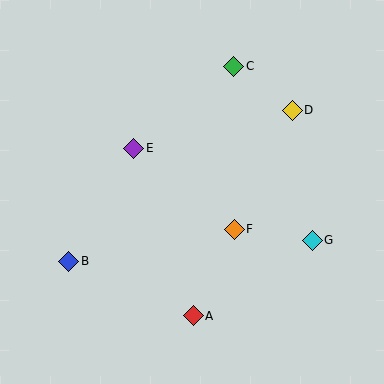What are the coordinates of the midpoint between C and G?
The midpoint between C and G is at (273, 153).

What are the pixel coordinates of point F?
Point F is at (234, 229).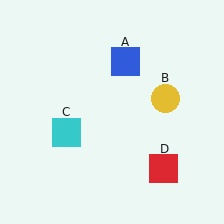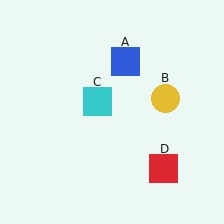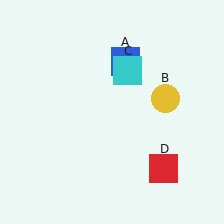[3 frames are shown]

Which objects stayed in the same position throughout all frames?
Blue square (object A) and yellow circle (object B) and red square (object D) remained stationary.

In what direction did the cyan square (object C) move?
The cyan square (object C) moved up and to the right.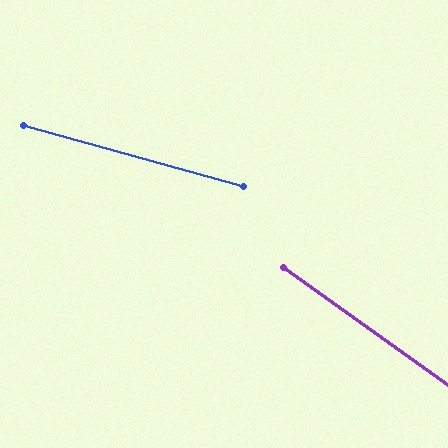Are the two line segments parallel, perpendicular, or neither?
Neither parallel nor perpendicular — they differ by about 20°.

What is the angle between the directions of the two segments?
Approximately 20 degrees.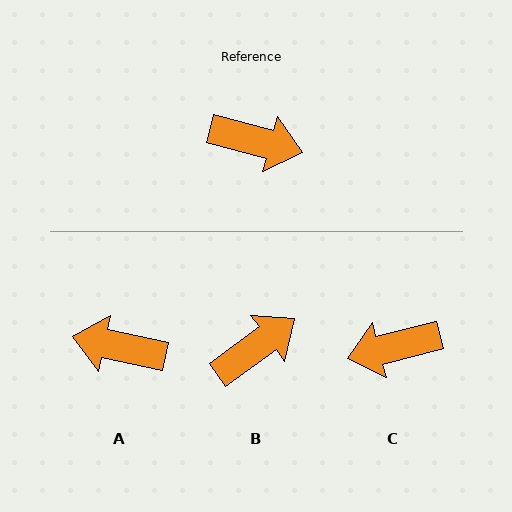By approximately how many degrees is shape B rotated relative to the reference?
Approximately 51 degrees counter-clockwise.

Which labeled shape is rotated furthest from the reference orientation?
A, about 177 degrees away.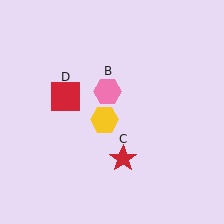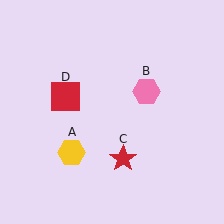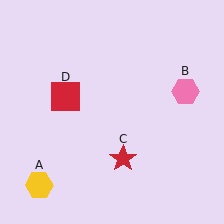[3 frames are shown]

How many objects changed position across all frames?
2 objects changed position: yellow hexagon (object A), pink hexagon (object B).